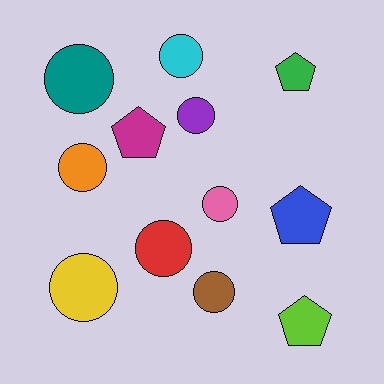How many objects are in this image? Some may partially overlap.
There are 12 objects.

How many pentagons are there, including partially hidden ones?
There are 4 pentagons.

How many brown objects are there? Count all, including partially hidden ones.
There is 1 brown object.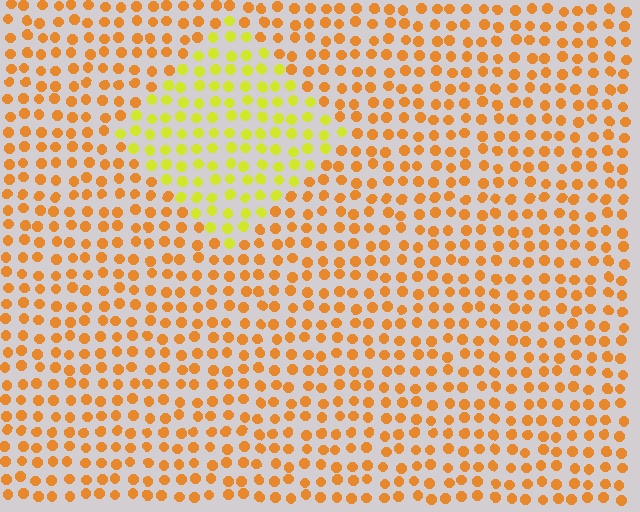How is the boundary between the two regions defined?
The boundary is defined purely by a slight shift in hue (about 38 degrees). Spacing, size, and orientation are identical on both sides.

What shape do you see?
I see a diamond.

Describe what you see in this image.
The image is filled with small orange elements in a uniform arrangement. A diamond-shaped region is visible where the elements are tinted to a slightly different hue, forming a subtle color boundary.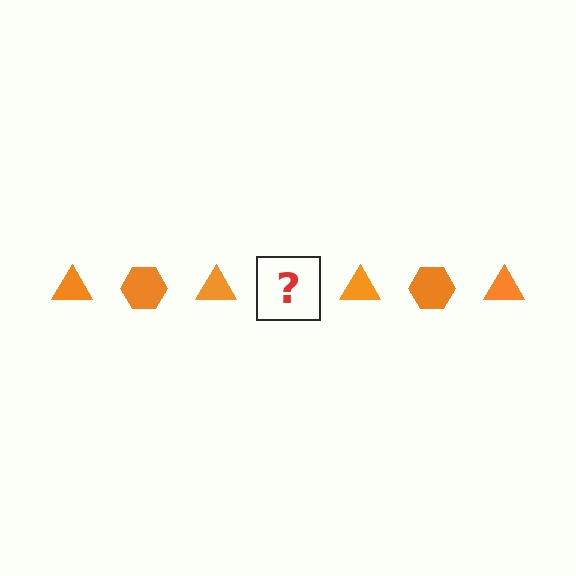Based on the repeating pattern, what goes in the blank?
The blank should be an orange hexagon.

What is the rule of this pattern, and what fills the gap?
The rule is that the pattern cycles through triangle, hexagon shapes in orange. The gap should be filled with an orange hexagon.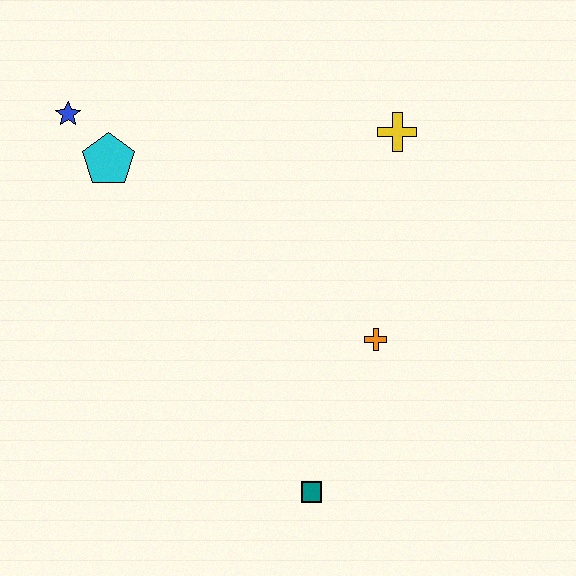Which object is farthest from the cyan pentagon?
The teal square is farthest from the cyan pentagon.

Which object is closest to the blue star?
The cyan pentagon is closest to the blue star.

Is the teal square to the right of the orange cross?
No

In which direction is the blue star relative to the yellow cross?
The blue star is to the left of the yellow cross.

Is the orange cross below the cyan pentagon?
Yes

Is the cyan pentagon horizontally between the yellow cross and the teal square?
No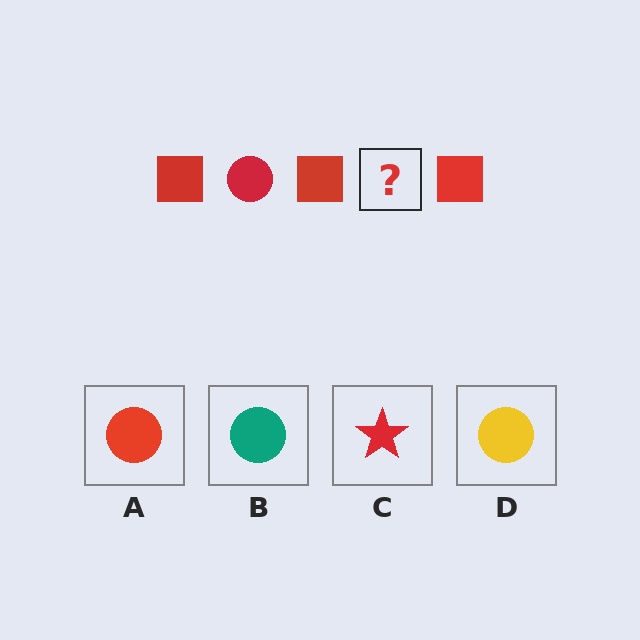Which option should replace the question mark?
Option A.